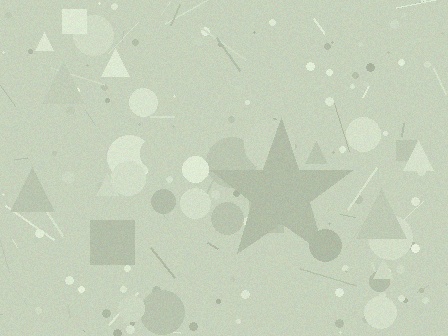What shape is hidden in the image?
A star is hidden in the image.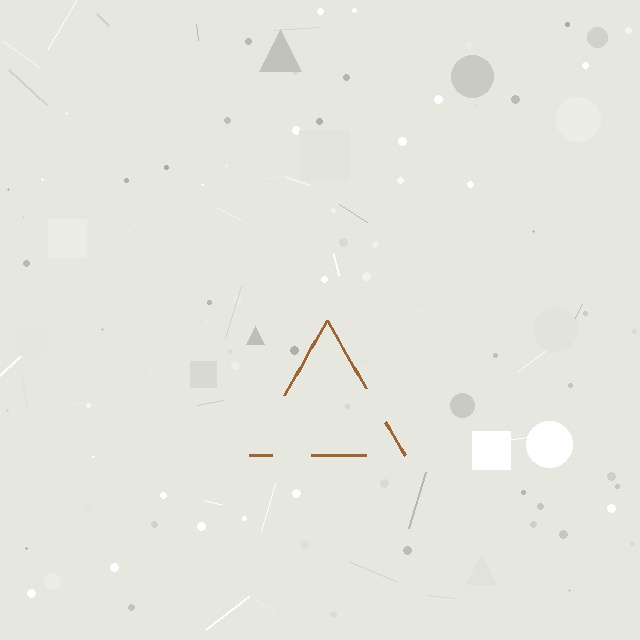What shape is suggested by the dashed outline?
The dashed outline suggests a triangle.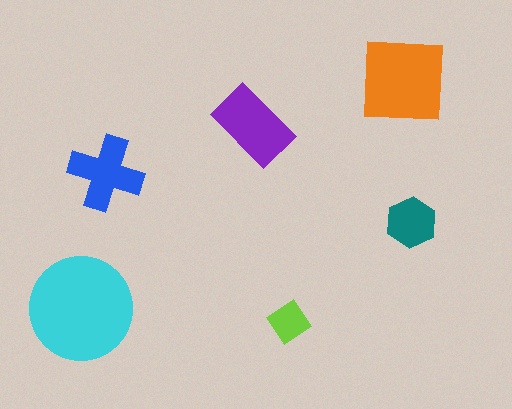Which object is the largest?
The cyan circle.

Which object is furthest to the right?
The teal hexagon is rightmost.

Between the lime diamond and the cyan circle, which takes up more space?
The cyan circle.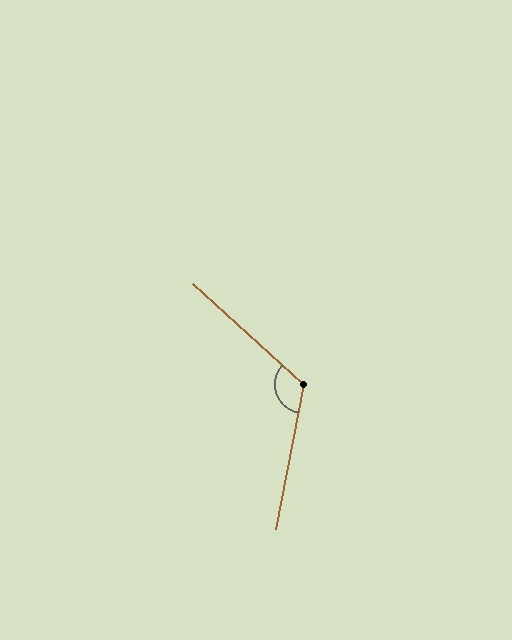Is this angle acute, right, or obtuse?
It is obtuse.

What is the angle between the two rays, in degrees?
Approximately 121 degrees.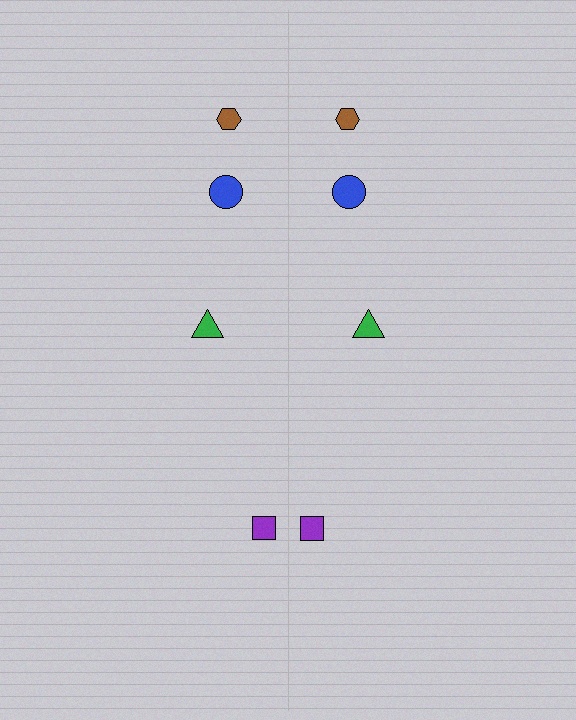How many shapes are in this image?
There are 8 shapes in this image.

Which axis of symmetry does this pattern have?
The pattern has a vertical axis of symmetry running through the center of the image.